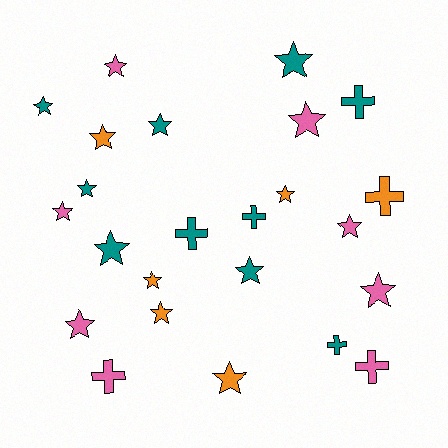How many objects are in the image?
There are 24 objects.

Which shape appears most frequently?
Star, with 17 objects.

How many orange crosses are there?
There is 1 orange cross.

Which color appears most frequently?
Teal, with 10 objects.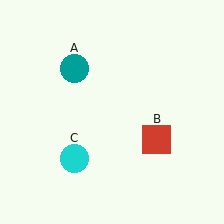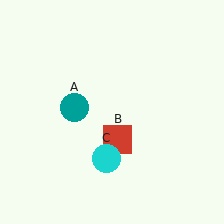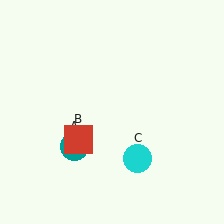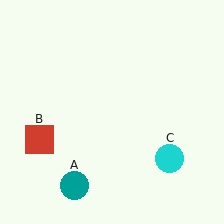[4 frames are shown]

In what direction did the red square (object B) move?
The red square (object B) moved left.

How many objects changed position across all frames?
3 objects changed position: teal circle (object A), red square (object B), cyan circle (object C).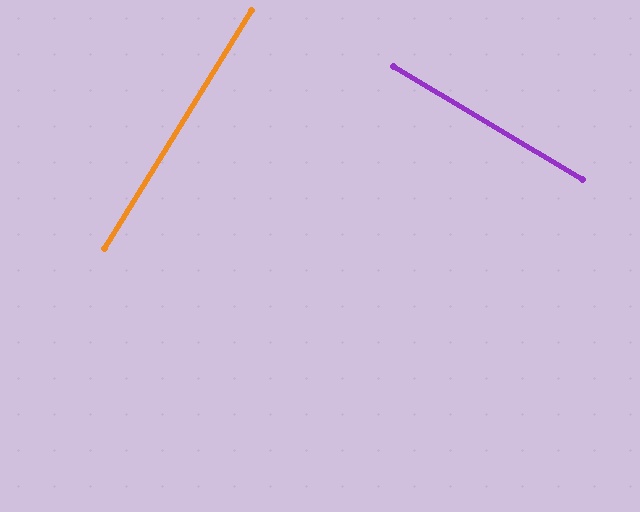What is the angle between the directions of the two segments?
Approximately 89 degrees.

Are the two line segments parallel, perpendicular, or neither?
Perpendicular — they meet at approximately 89°.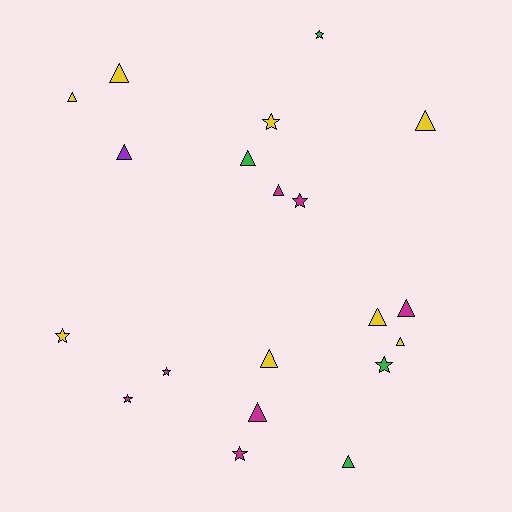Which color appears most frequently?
Yellow, with 8 objects.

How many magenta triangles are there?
There are 3 magenta triangles.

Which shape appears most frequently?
Triangle, with 12 objects.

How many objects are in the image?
There are 20 objects.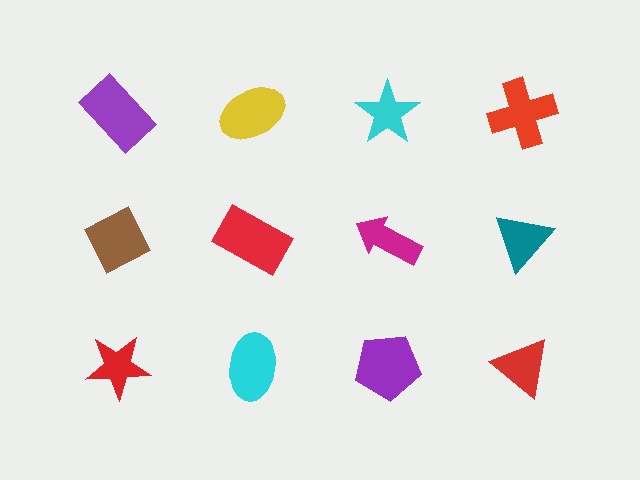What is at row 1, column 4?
A red cross.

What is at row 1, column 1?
A purple rectangle.